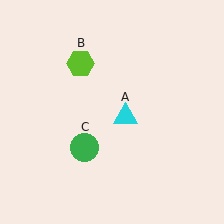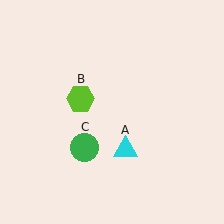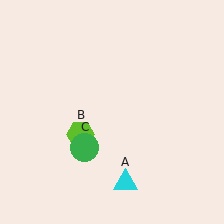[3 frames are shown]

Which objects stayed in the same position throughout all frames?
Green circle (object C) remained stationary.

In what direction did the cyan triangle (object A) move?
The cyan triangle (object A) moved down.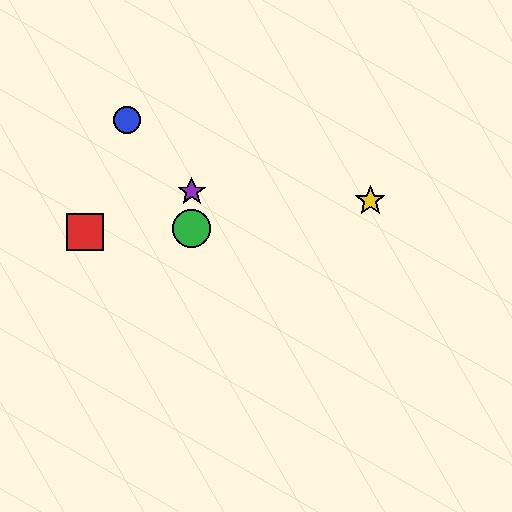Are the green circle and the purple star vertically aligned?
Yes, both are at x≈192.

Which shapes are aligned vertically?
The green circle, the purple star are aligned vertically.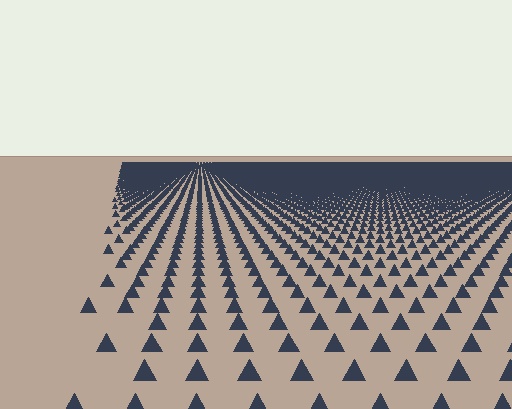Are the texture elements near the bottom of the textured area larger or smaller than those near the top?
Larger. Near the bottom, elements are closer to the viewer and appear at a bigger on-screen size.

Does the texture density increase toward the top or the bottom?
Density increases toward the top.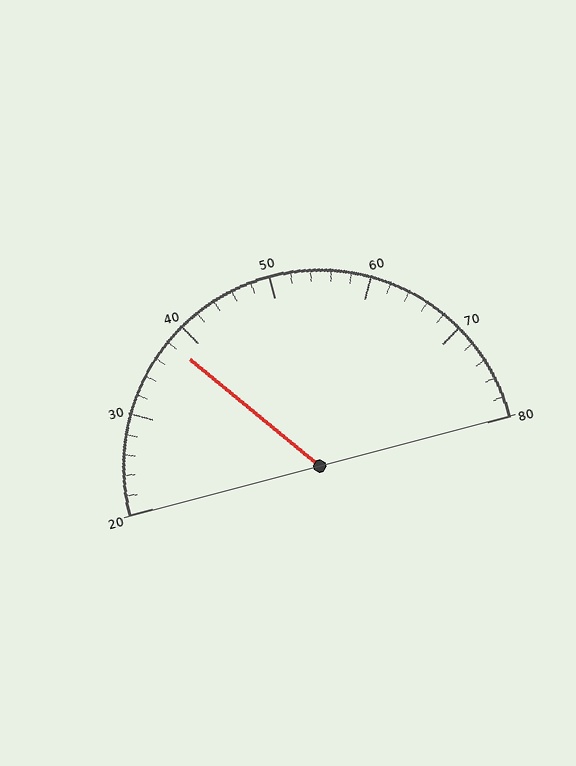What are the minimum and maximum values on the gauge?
The gauge ranges from 20 to 80.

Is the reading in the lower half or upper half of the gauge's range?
The reading is in the lower half of the range (20 to 80).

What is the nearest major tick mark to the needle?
The nearest major tick mark is 40.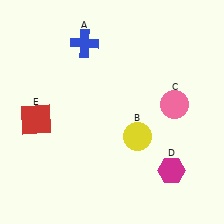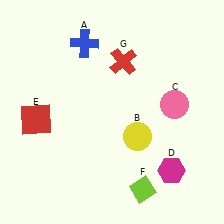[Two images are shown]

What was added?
A lime diamond (F), a red cross (G) were added in Image 2.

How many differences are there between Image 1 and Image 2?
There are 2 differences between the two images.